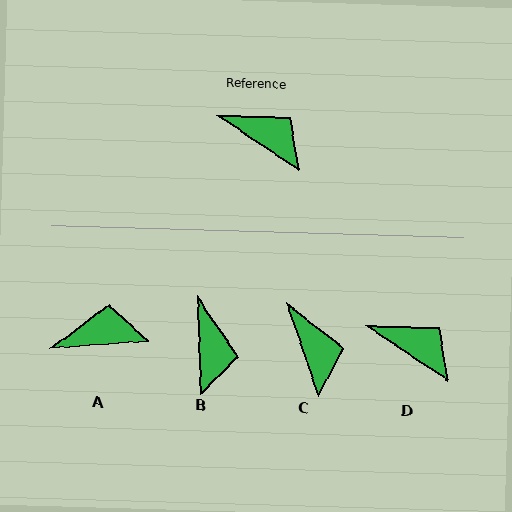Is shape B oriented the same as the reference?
No, it is off by about 55 degrees.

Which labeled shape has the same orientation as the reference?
D.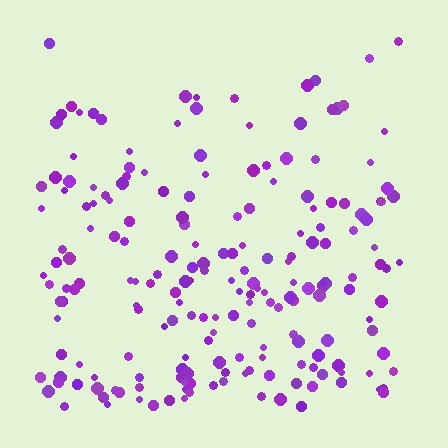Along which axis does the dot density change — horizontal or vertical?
Vertical.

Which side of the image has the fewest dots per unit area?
The top.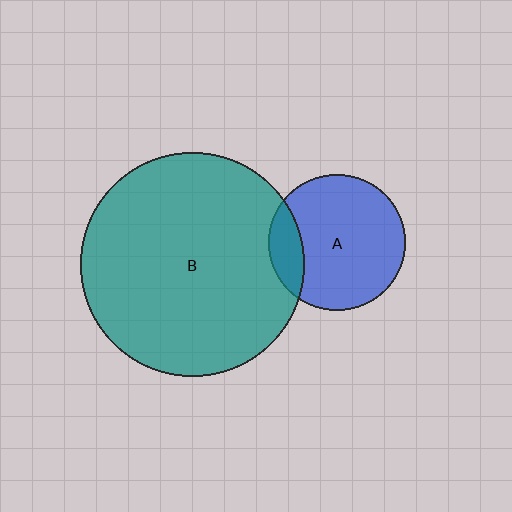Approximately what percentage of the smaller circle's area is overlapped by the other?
Approximately 15%.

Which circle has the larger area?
Circle B (teal).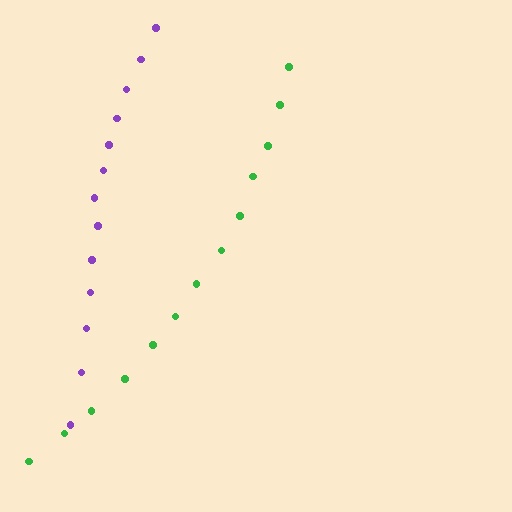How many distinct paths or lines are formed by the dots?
There are 2 distinct paths.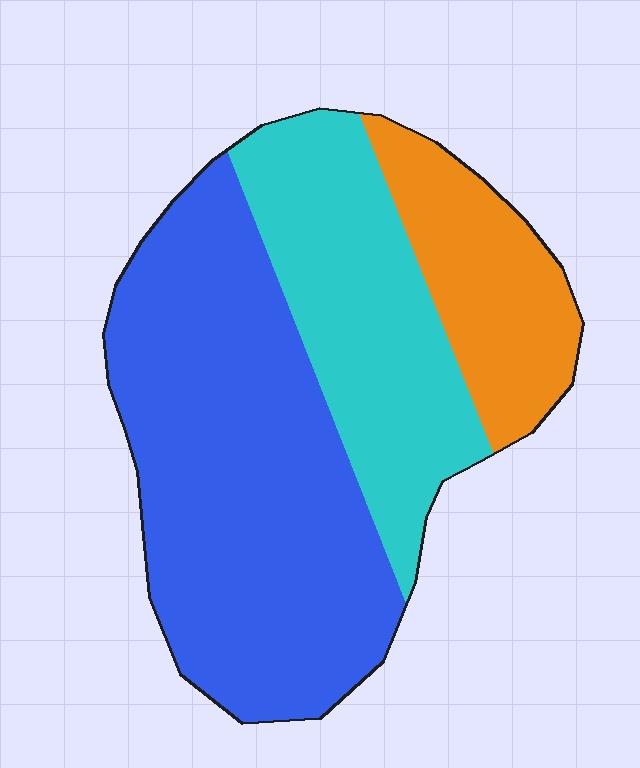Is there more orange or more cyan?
Cyan.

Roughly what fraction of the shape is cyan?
Cyan takes up between a sixth and a third of the shape.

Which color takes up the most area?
Blue, at roughly 55%.